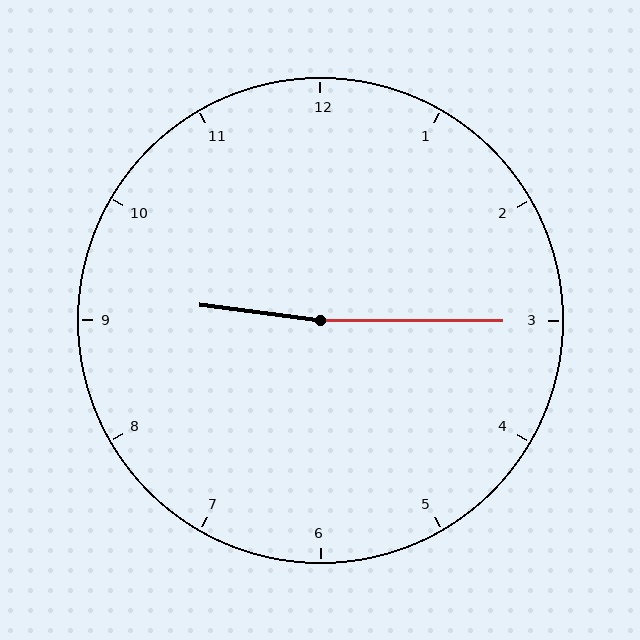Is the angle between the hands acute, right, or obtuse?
It is obtuse.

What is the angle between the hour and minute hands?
Approximately 172 degrees.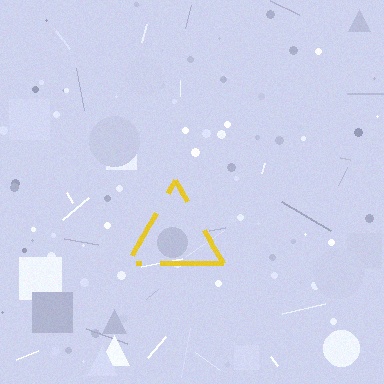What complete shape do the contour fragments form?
The contour fragments form a triangle.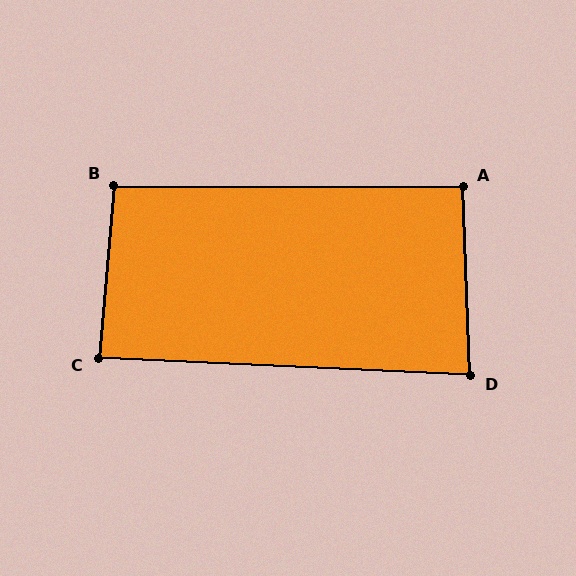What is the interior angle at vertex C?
Approximately 88 degrees (approximately right).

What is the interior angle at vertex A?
Approximately 92 degrees (approximately right).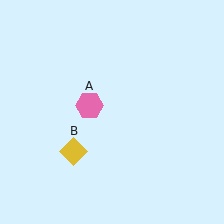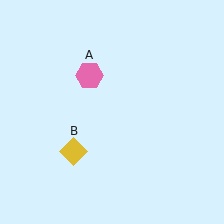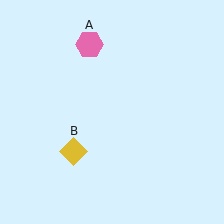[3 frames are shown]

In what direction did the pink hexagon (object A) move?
The pink hexagon (object A) moved up.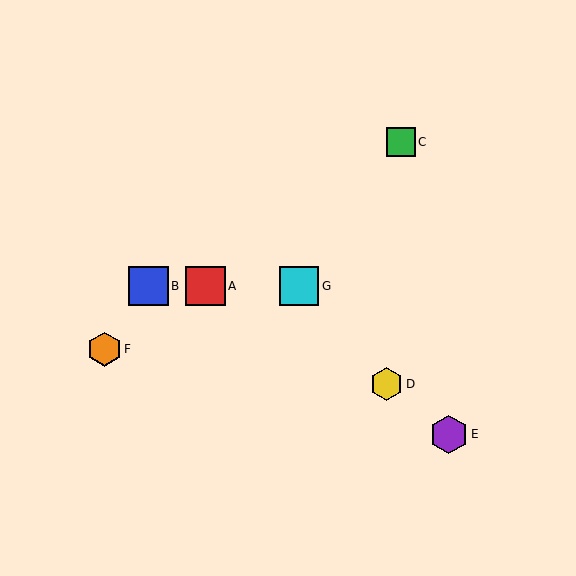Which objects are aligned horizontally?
Objects A, B, G are aligned horizontally.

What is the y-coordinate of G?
Object G is at y≈286.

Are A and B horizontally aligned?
Yes, both are at y≈286.